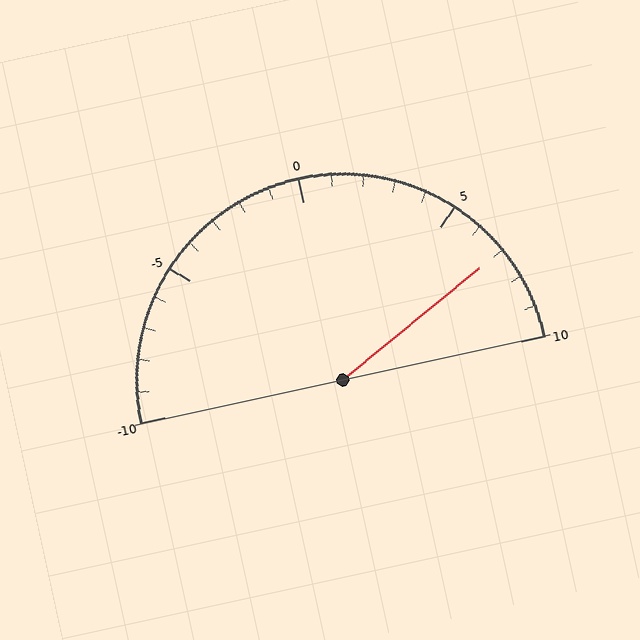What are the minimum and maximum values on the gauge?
The gauge ranges from -10 to 10.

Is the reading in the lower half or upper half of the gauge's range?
The reading is in the upper half of the range (-10 to 10).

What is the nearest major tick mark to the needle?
The nearest major tick mark is 5.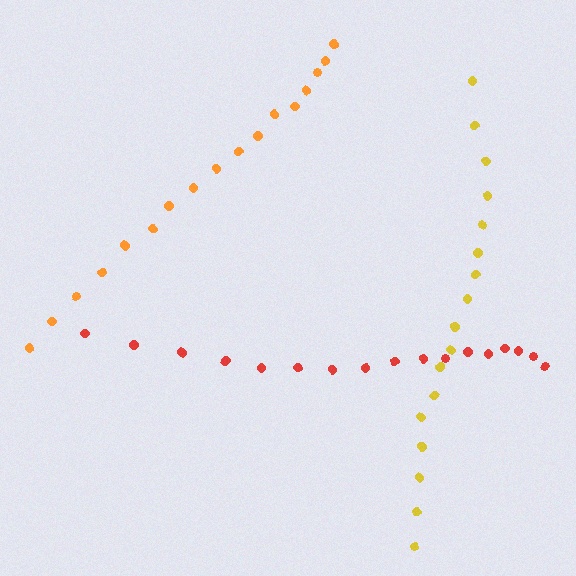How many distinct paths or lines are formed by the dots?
There are 3 distinct paths.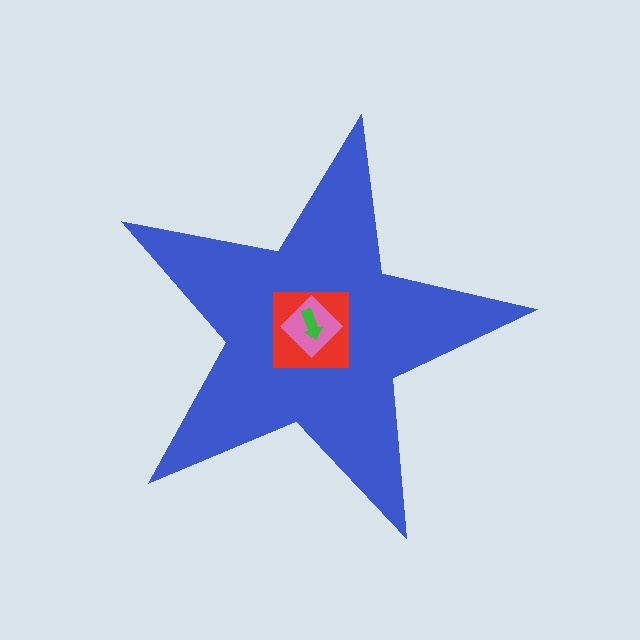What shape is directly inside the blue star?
The red square.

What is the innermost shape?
The green arrow.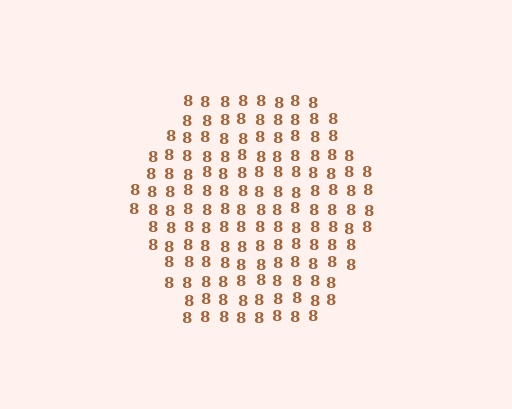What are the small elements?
The small elements are digit 8's.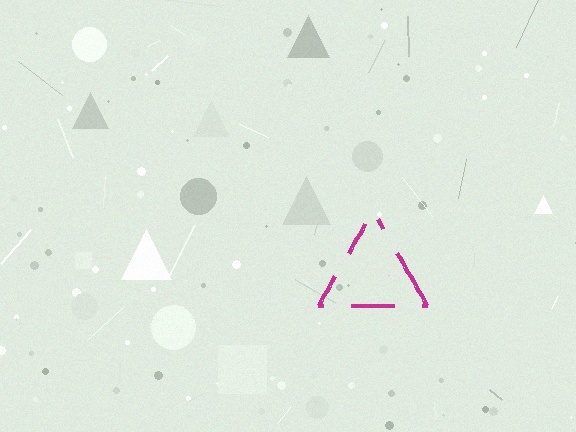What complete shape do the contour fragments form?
The contour fragments form a triangle.